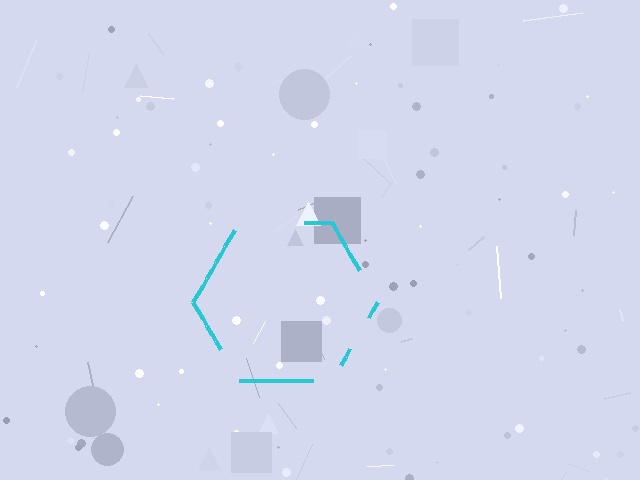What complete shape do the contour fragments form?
The contour fragments form a hexagon.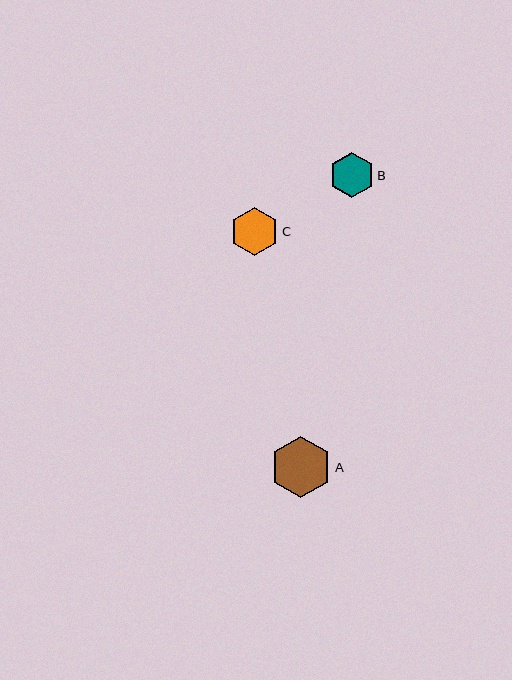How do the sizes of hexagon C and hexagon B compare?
Hexagon C and hexagon B are approximately the same size.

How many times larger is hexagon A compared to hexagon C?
Hexagon A is approximately 1.3 times the size of hexagon C.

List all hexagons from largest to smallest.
From largest to smallest: A, C, B.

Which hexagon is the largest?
Hexagon A is the largest with a size of approximately 61 pixels.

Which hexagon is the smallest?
Hexagon B is the smallest with a size of approximately 45 pixels.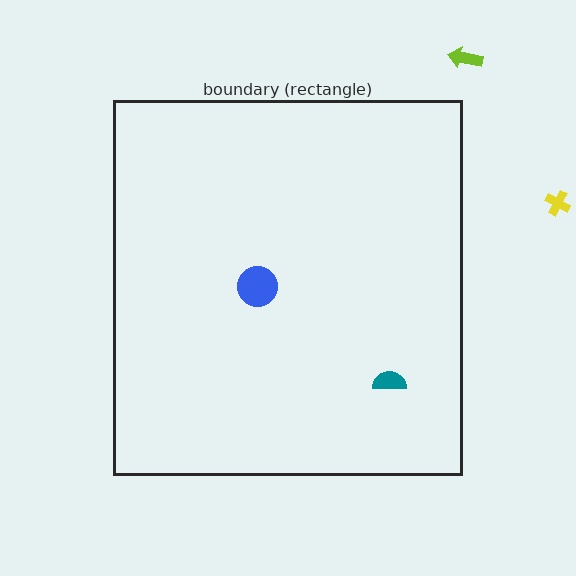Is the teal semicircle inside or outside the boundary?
Inside.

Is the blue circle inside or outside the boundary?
Inside.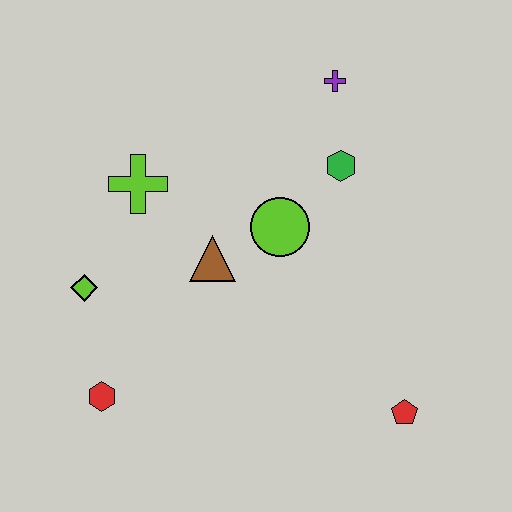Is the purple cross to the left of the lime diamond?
No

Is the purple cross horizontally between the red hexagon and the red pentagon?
Yes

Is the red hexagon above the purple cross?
No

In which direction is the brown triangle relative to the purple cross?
The brown triangle is below the purple cross.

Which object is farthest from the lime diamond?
The red pentagon is farthest from the lime diamond.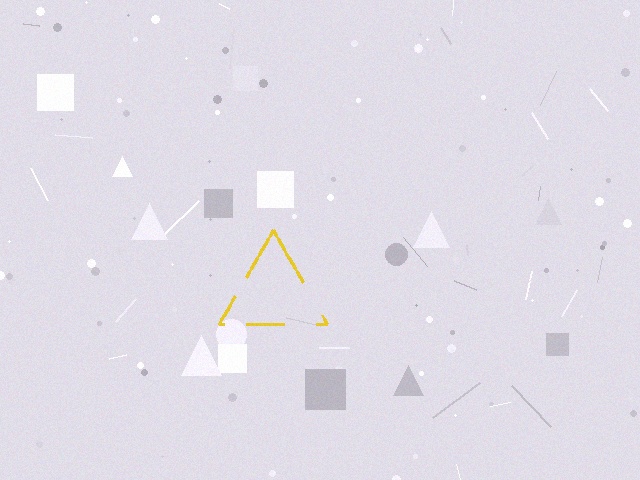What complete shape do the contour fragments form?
The contour fragments form a triangle.